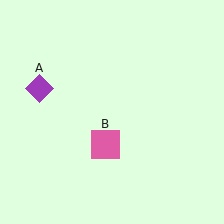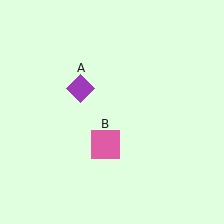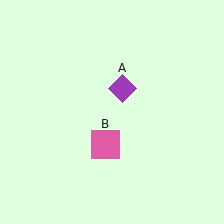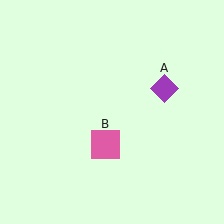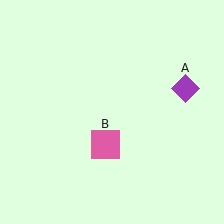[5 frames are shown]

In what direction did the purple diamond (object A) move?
The purple diamond (object A) moved right.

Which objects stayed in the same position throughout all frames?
Pink square (object B) remained stationary.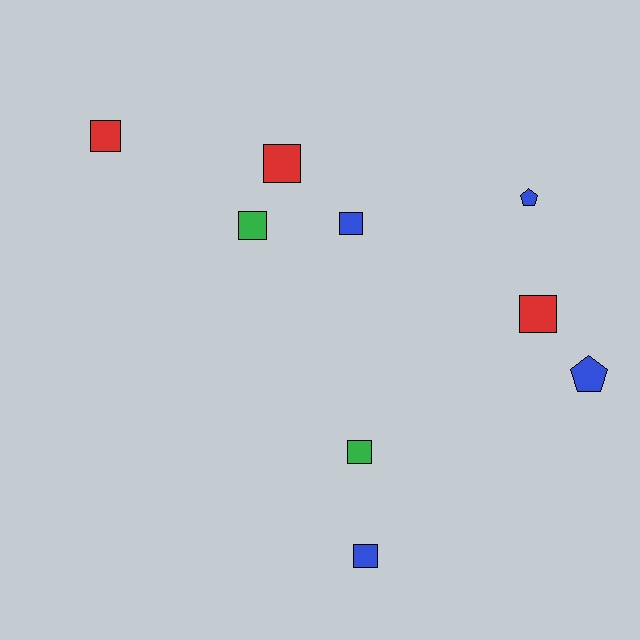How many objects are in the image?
There are 9 objects.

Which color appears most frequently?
Blue, with 4 objects.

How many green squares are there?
There are 2 green squares.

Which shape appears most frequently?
Square, with 7 objects.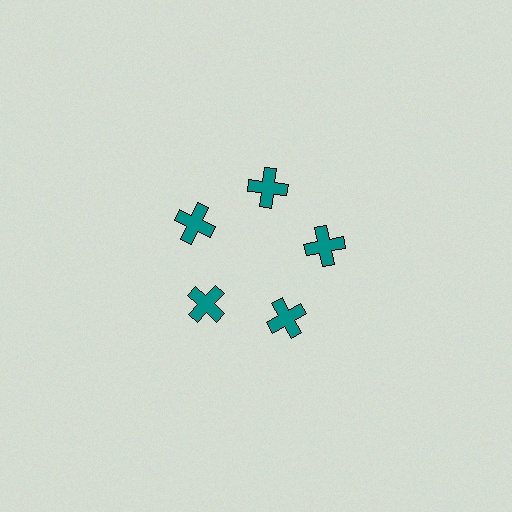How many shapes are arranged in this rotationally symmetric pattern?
There are 5 shapes, arranged in 5 groups of 1.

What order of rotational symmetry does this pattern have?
This pattern has 5-fold rotational symmetry.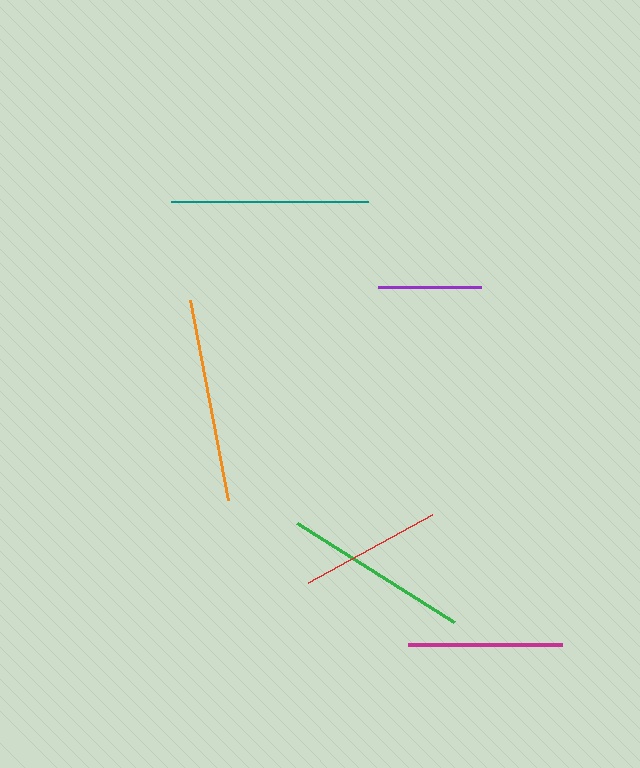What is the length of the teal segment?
The teal segment is approximately 197 pixels long.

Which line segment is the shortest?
The purple line is the shortest at approximately 102 pixels.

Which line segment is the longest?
The orange line is the longest at approximately 203 pixels.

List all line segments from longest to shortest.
From longest to shortest: orange, teal, green, magenta, red, purple.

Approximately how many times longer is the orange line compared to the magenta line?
The orange line is approximately 1.3 times the length of the magenta line.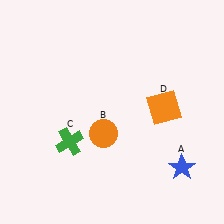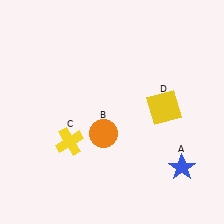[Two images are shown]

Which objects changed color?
C changed from green to yellow. D changed from orange to yellow.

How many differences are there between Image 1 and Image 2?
There are 2 differences between the two images.